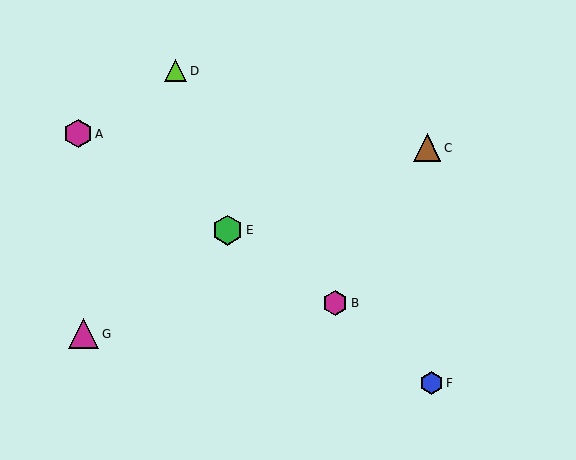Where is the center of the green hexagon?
The center of the green hexagon is at (228, 230).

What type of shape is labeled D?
Shape D is a lime triangle.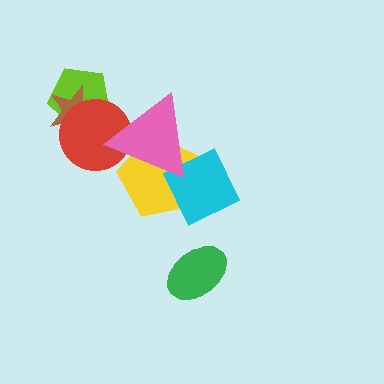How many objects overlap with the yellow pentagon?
2 objects overlap with the yellow pentagon.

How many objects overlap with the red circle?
3 objects overlap with the red circle.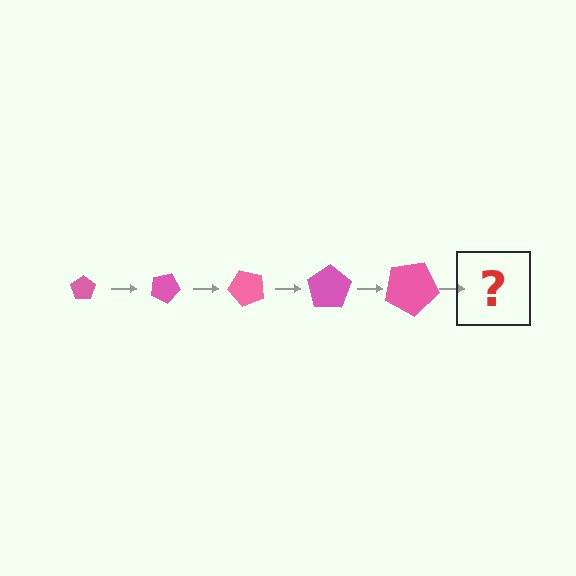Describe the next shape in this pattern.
It should be a pentagon, larger than the previous one and rotated 125 degrees from the start.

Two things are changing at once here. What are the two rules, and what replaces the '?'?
The two rules are that the pentagon grows larger each step and it rotates 25 degrees each step. The '?' should be a pentagon, larger than the previous one and rotated 125 degrees from the start.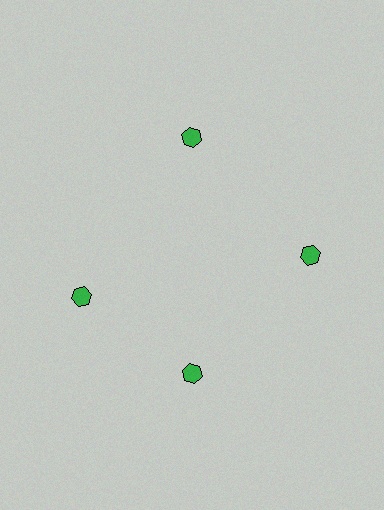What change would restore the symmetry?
The symmetry would be restored by rotating it back into even spacing with its neighbors so that all 4 hexagons sit at equal angles and equal distance from the center.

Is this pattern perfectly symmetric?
No. The 4 green hexagons are arranged in a ring, but one element near the 9 o'clock position is rotated out of alignment along the ring, breaking the 4-fold rotational symmetry.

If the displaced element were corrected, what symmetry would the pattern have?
It would have 4-fold rotational symmetry — the pattern would map onto itself every 90 degrees.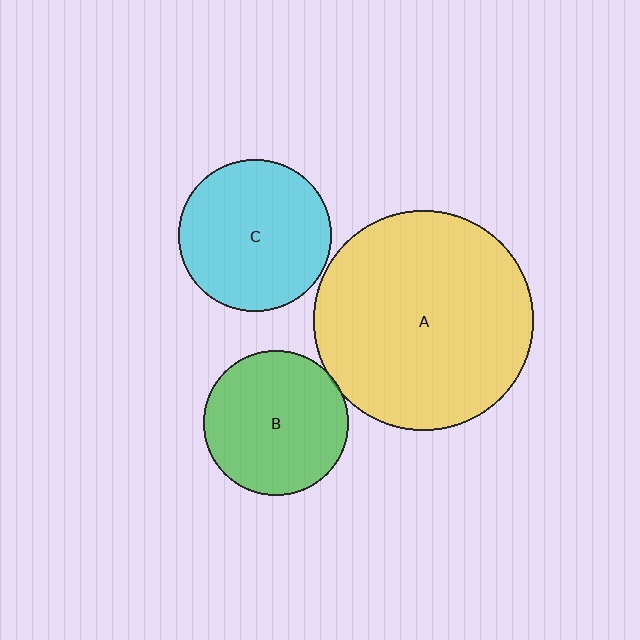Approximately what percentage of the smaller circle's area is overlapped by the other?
Approximately 5%.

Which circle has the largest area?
Circle A (yellow).